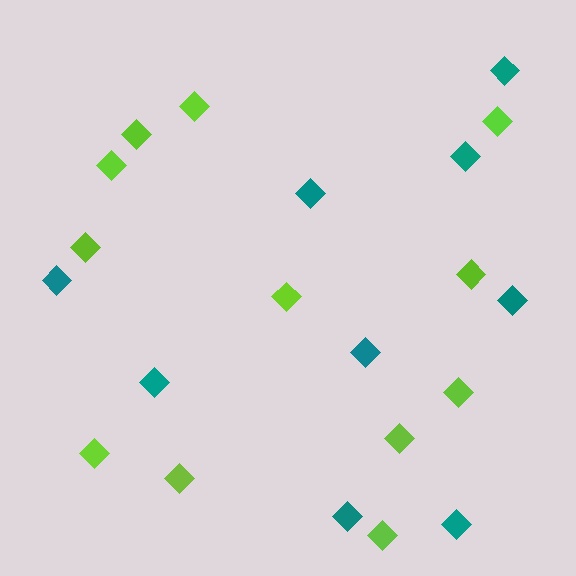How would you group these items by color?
There are 2 groups: one group of teal diamonds (9) and one group of lime diamonds (12).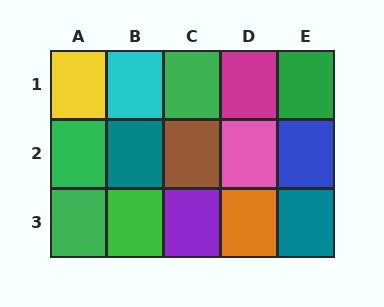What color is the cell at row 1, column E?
Green.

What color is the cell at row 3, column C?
Purple.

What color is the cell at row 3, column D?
Orange.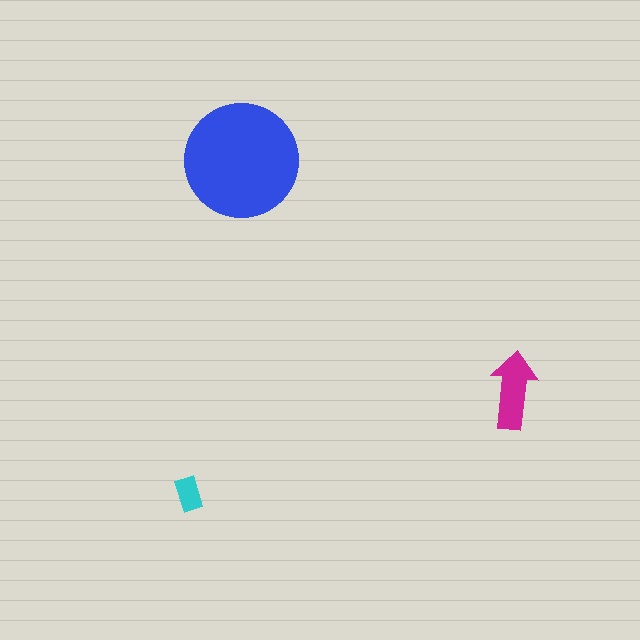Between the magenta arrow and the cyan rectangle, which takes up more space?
The magenta arrow.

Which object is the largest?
The blue circle.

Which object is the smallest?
The cyan rectangle.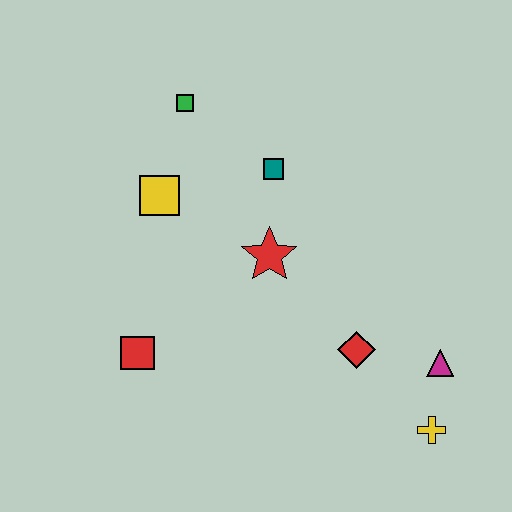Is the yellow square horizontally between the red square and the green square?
Yes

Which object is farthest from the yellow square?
The yellow cross is farthest from the yellow square.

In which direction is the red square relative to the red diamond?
The red square is to the left of the red diamond.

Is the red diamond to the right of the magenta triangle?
No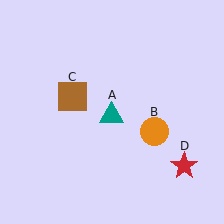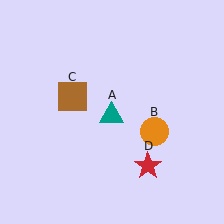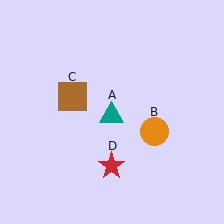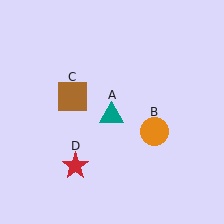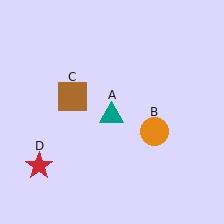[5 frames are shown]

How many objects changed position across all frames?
1 object changed position: red star (object D).